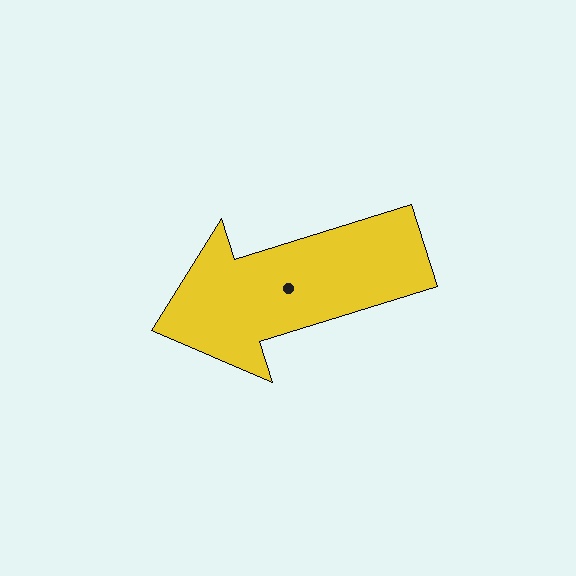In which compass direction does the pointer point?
West.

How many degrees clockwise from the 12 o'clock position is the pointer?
Approximately 253 degrees.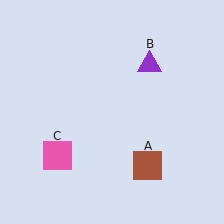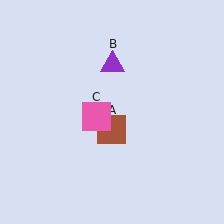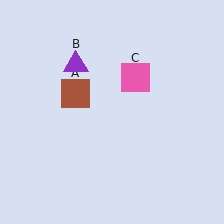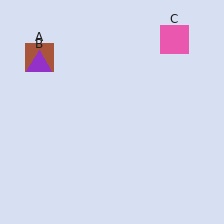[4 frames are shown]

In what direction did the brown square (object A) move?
The brown square (object A) moved up and to the left.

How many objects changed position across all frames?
3 objects changed position: brown square (object A), purple triangle (object B), pink square (object C).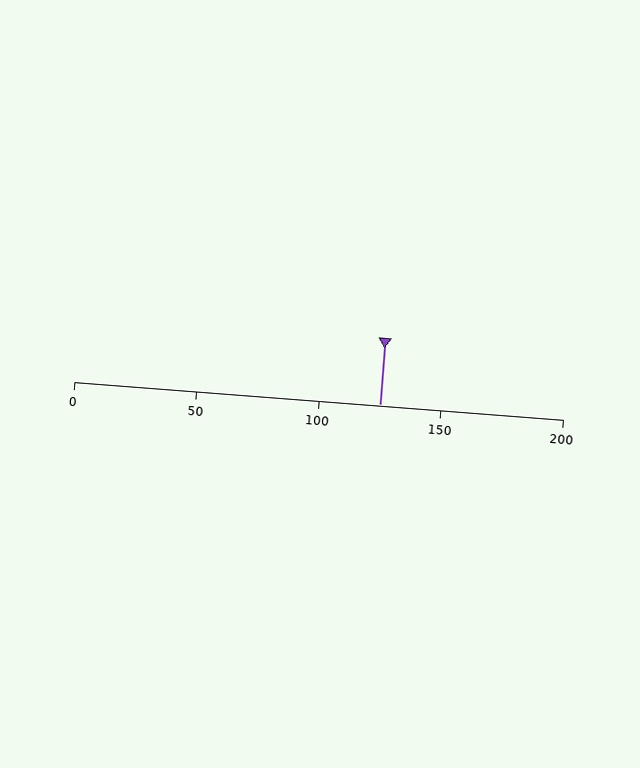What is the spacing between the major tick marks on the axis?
The major ticks are spaced 50 apart.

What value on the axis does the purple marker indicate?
The marker indicates approximately 125.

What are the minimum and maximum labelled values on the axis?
The axis runs from 0 to 200.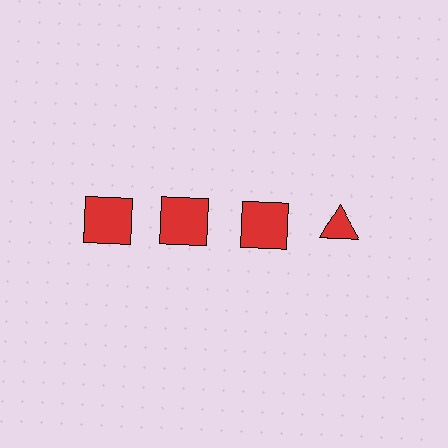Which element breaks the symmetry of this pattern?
The red triangle in the top row, second from right column breaks the symmetry. All other shapes are red squares.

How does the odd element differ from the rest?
It has a different shape: triangle instead of square.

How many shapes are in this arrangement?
There are 4 shapes arranged in a grid pattern.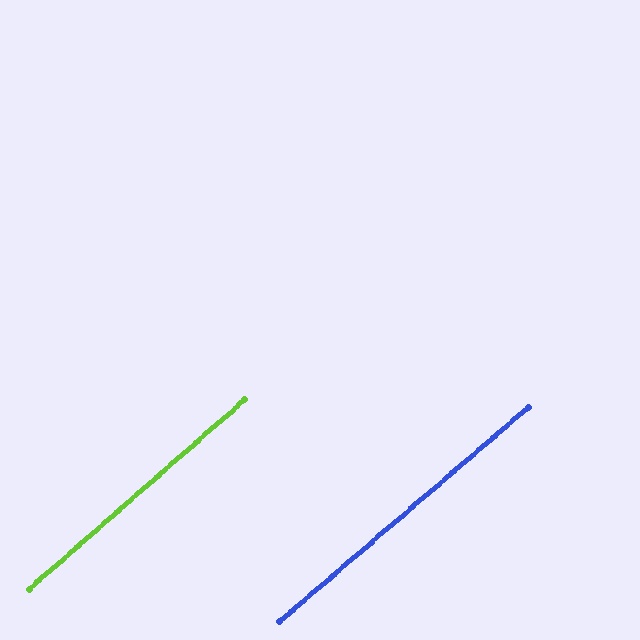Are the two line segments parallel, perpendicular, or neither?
Parallel — their directions differ by only 0.4°.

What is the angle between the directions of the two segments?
Approximately 0 degrees.